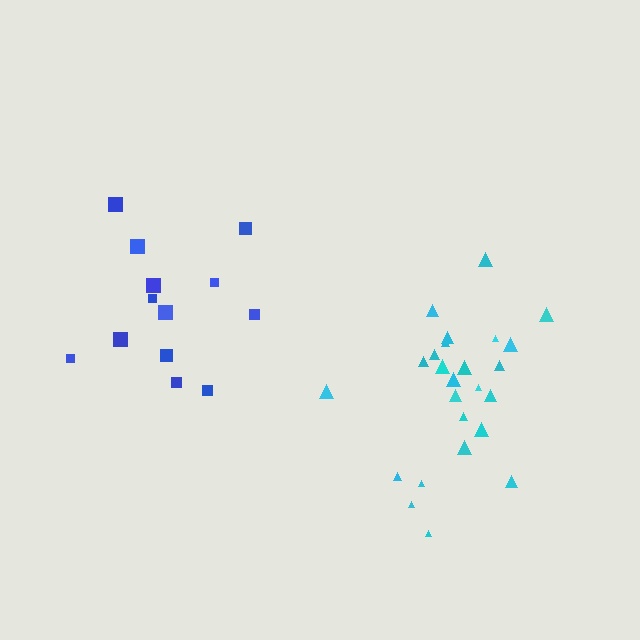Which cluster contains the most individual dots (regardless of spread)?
Cyan (25).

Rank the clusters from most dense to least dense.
cyan, blue.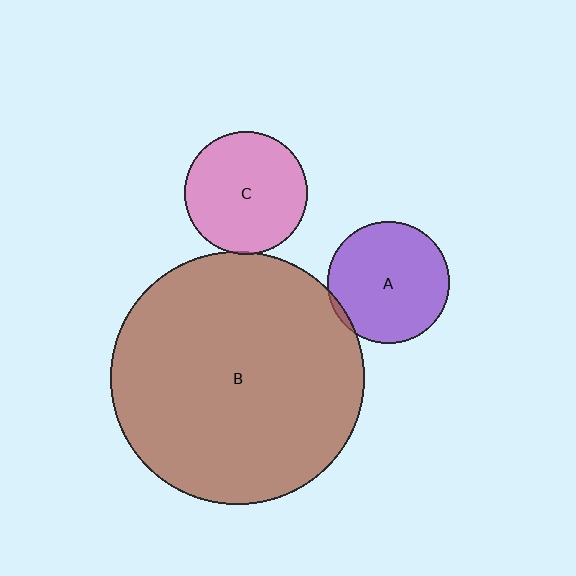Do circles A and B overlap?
Yes.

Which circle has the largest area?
Circle B (brown).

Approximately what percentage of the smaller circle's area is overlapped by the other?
Approximately 5%.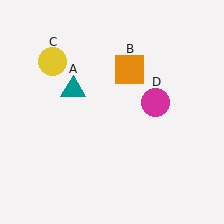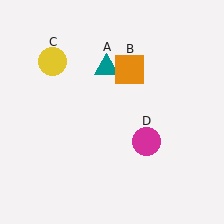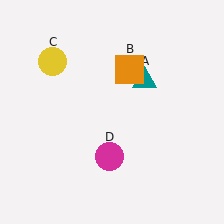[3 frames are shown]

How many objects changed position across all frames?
2 objects changed position: teal triangle (object A), magenta circle (object D).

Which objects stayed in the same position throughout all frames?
Orange square (object B) and yellow circle (object C) remained stationary.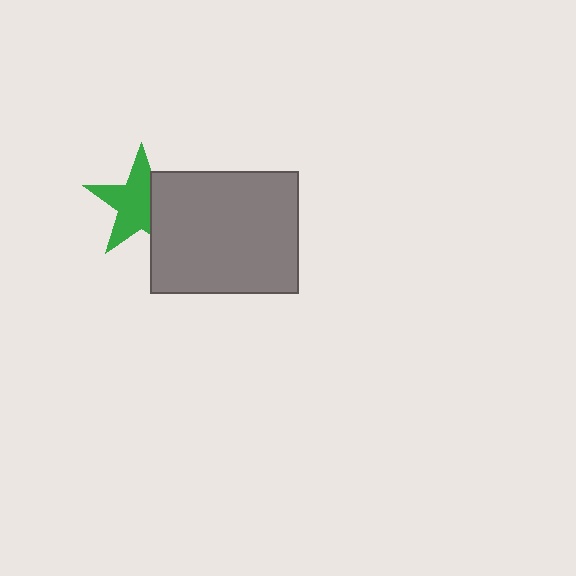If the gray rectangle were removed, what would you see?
You would see the complete green star.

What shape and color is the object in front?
The object in front is a gray rectangle.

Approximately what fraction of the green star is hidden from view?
Roughly 35% of the green star is hidden behind the gray rectangle.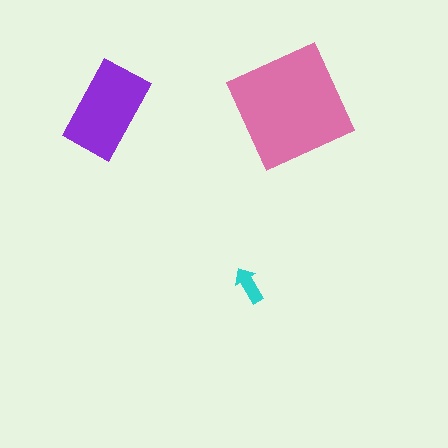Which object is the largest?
The pink square.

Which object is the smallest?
The cyan arrow.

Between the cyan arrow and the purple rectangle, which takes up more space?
The purple rectangle.